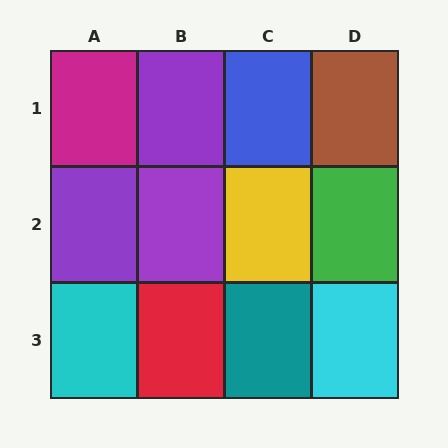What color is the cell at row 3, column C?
Teal.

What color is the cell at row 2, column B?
Purple.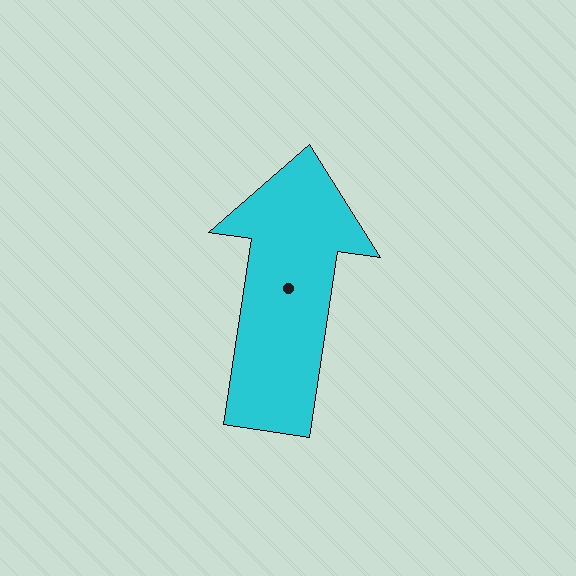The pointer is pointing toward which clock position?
Roughly 12 o'clock.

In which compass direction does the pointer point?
North.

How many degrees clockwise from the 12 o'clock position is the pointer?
Approximately 9 degrees.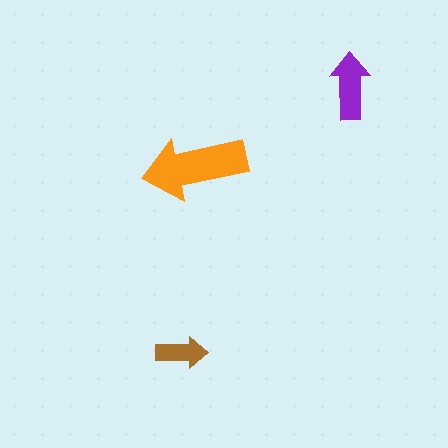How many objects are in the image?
There are 3 objects in the image.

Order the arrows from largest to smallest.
the orange one, the purple one, the brown one.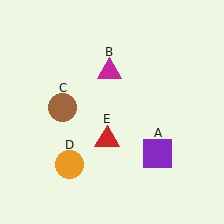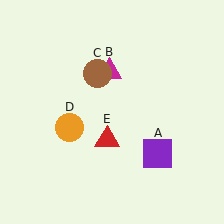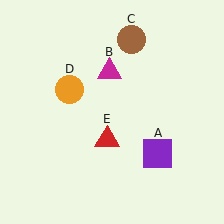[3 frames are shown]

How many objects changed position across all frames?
2 objects changed position: brown circle (object C), orange circle (object D).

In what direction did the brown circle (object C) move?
The brown circle (object C) moved up and to the right.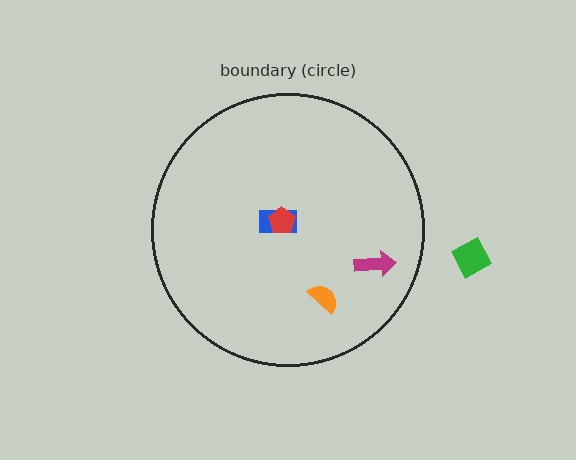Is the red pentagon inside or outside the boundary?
Inside.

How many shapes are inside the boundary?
4 inside, 1 outside.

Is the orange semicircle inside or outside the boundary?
Inside.